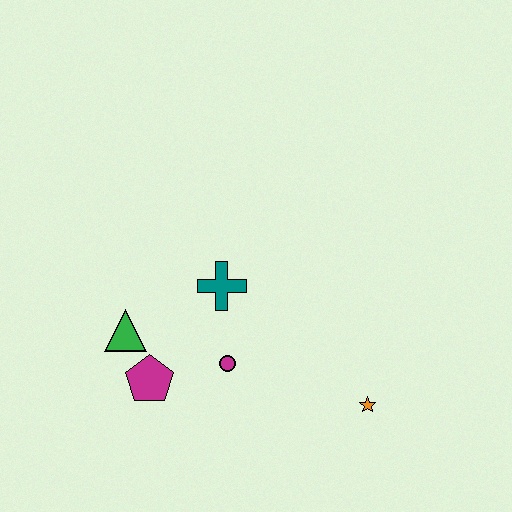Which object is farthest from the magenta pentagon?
The orange star is farthest from the magenta pentagon.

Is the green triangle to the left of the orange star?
Yes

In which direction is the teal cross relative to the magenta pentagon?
The teal cross is above the magenta pentagon.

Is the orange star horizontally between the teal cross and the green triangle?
No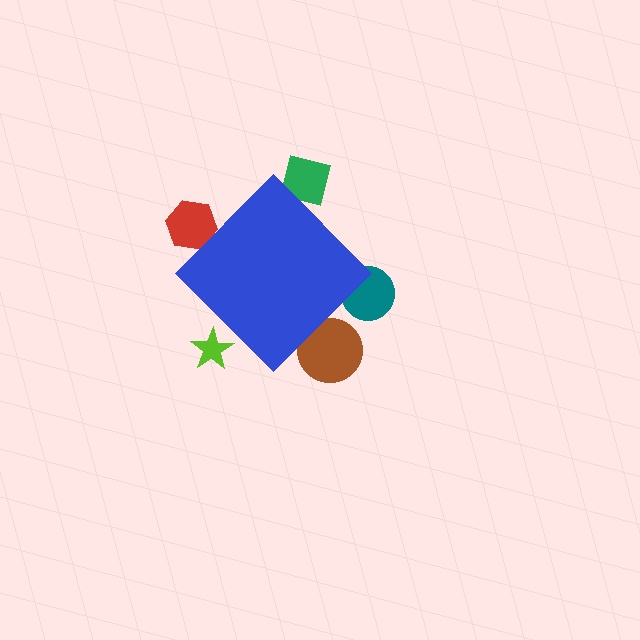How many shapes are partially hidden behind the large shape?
5 shapes are partially hidden.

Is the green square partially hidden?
Yes, the green square is partially hidden behind the blue diamond.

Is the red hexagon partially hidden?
Yes, the red hexagon is partially hidden behind the blue diamond.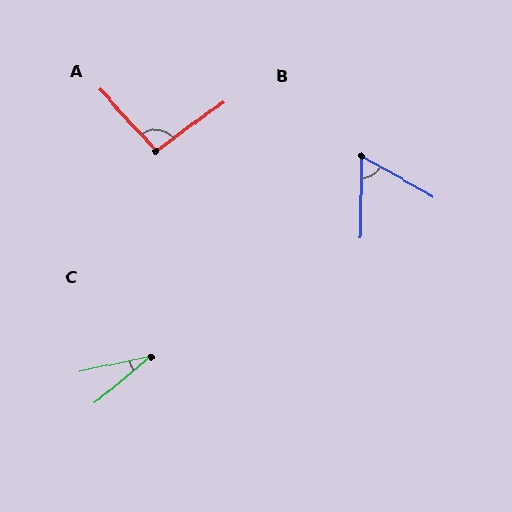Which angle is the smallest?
C, at approximately 27 degrees.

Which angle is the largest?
A, at approximately 96 degrees.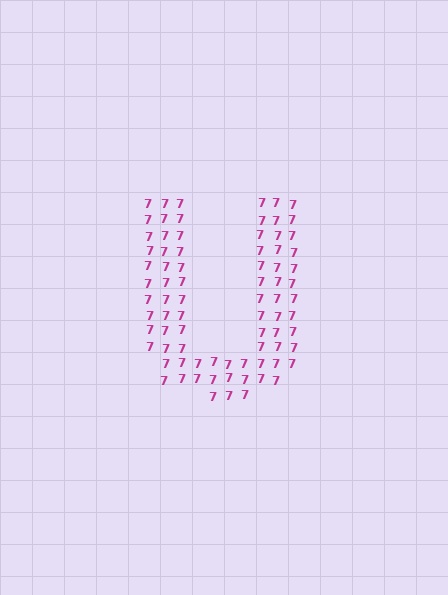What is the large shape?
The large shape is the letter U.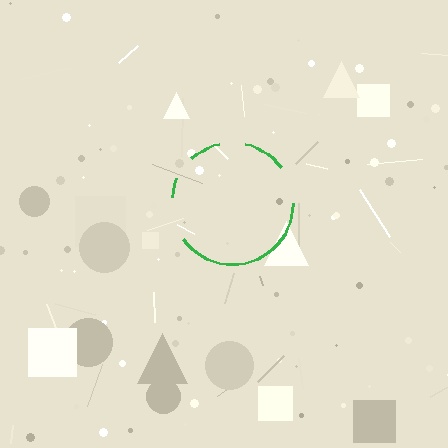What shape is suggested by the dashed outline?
The dashed outline suggests a circle.